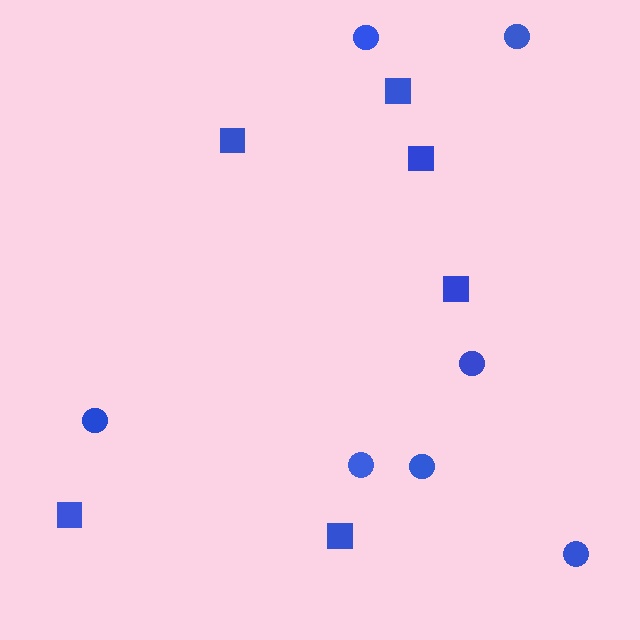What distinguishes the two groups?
There are 2 groups: one group of squares (6) and one group of circles (7).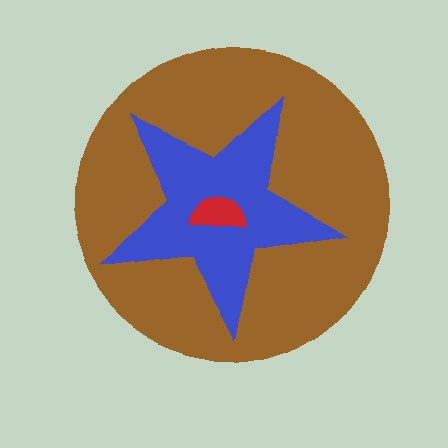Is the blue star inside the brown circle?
Yes.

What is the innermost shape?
The red semicircle.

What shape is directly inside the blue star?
The red semicircle.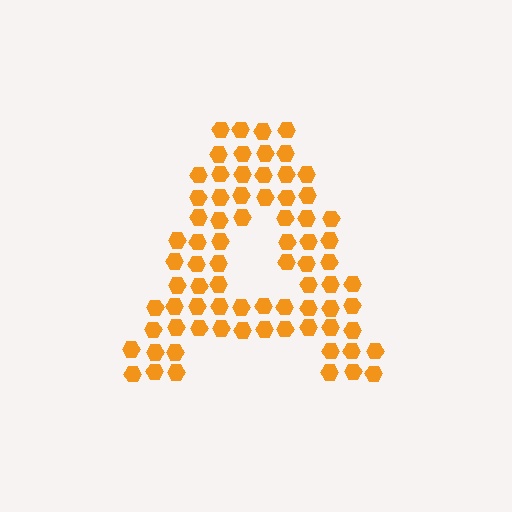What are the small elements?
The small elements are hexagons.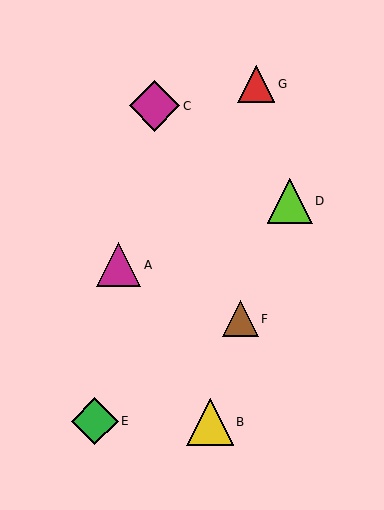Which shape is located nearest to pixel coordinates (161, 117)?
The magenta diamond (labeled C) at (154, 106) is nearest to that location.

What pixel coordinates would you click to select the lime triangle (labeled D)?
Click at (290, 201) to select the lime triangle D.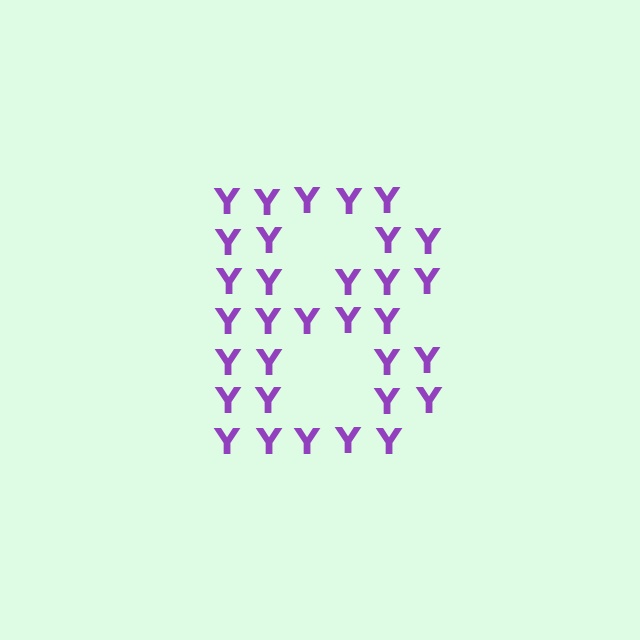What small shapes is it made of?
It is made of small letter Y's.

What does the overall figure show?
The overall figure shows the letter B.